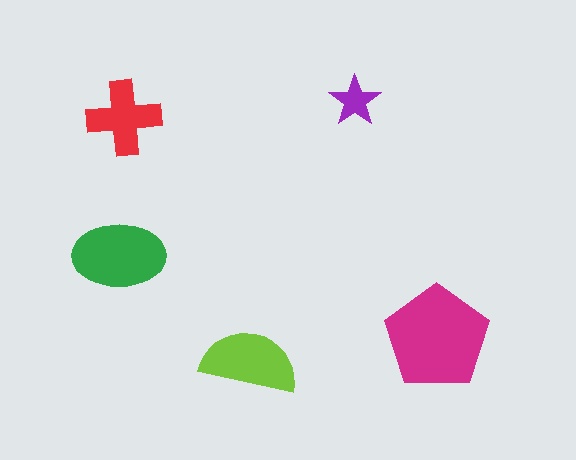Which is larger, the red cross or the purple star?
The red cross.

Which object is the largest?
The magenta pentagon.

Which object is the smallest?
The purple star.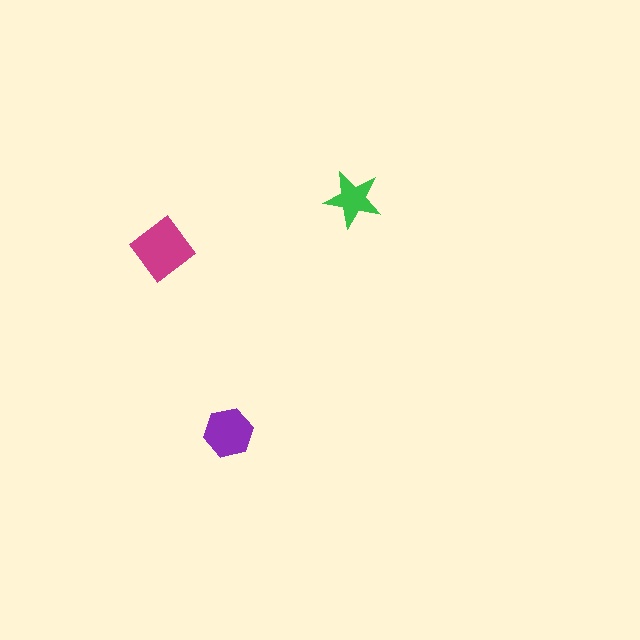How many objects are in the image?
There are 3 objects in the image.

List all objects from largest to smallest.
The magenta diamond, the purple hexagon, the green star.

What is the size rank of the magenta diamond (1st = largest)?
1st.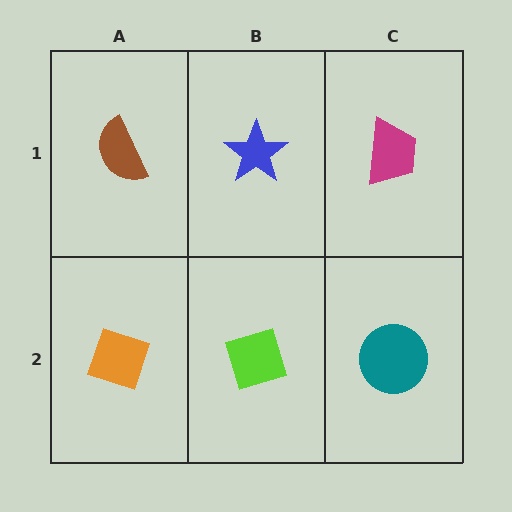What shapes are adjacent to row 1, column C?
A teal circle (row 2, column C), a blue star (row 1, column B).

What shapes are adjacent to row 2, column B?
A blue star (row 1, column B), an orange diamond (row 2, column A), a teal circle (row 2, column C).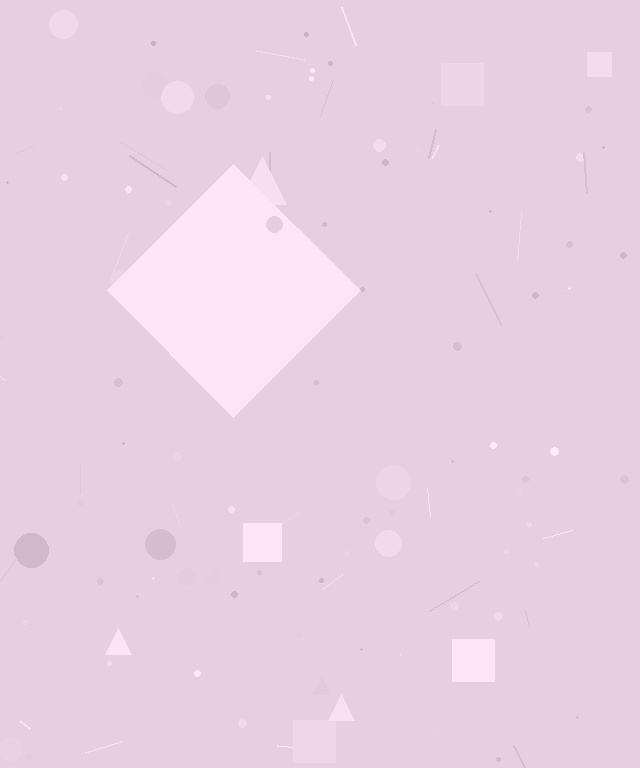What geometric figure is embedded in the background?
A diamond is embedded in the background.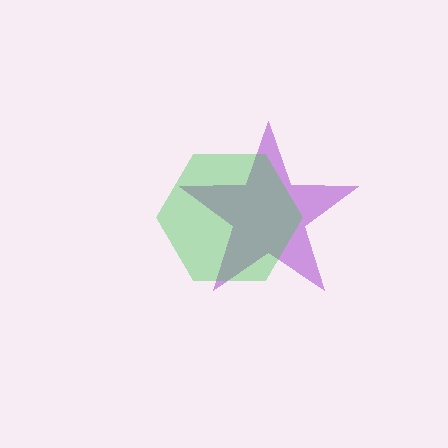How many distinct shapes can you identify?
There are 2 distinct shapes: a purple star, a green hexagon.